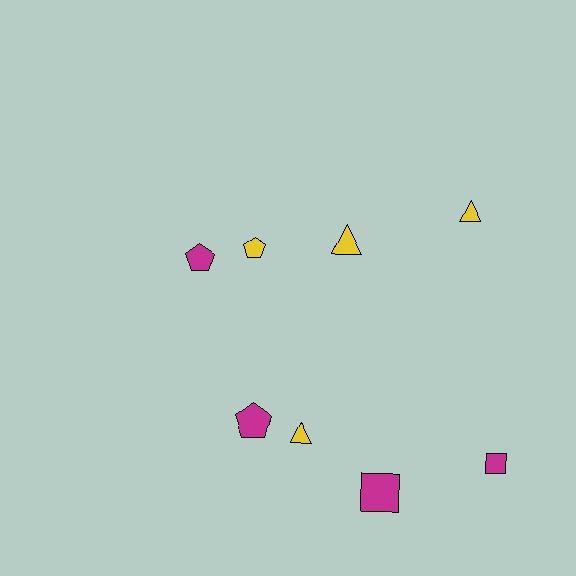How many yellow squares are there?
There are no yellow squares.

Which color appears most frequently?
Yellow, with 4 objects.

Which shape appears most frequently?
Triangle, with 3 objects.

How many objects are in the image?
There are 8 objects.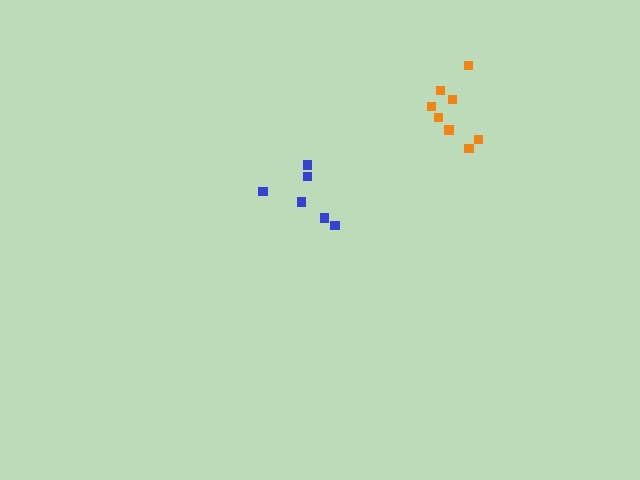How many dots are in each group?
Group 1: 8 dots, Group 2: 6 dots (14 total).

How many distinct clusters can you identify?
There are 2 distinct clusters.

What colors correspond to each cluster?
The clusters are colored: orange, blue.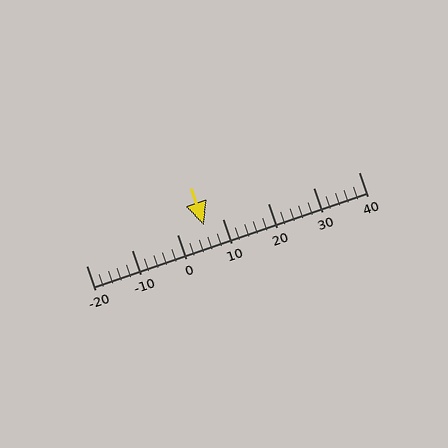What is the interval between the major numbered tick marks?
The major tick marks are spaced 10 units apart.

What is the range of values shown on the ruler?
The ruler shows values from -20 to 40.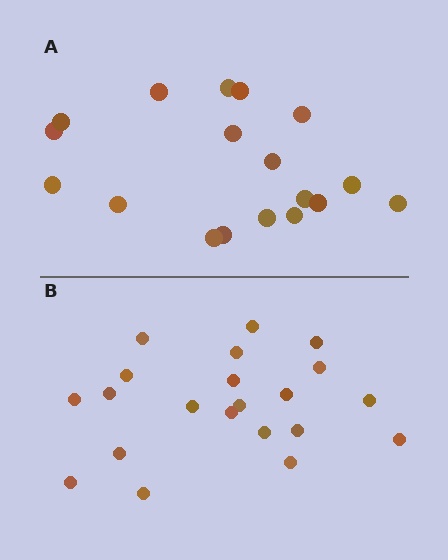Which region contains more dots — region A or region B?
Region B (the bottom region) has more dots.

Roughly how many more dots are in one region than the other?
Region B has just a few more — roughly 2 or 3 more dots than region A.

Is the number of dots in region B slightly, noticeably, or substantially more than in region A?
Region B has only slightly more — the two regions are fairly close. The ratio is roughly 1.2 to 1.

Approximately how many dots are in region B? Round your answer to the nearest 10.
About 20 dots. (The exact count is 21, which rounds to 20.)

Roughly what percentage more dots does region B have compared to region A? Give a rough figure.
About 15% more.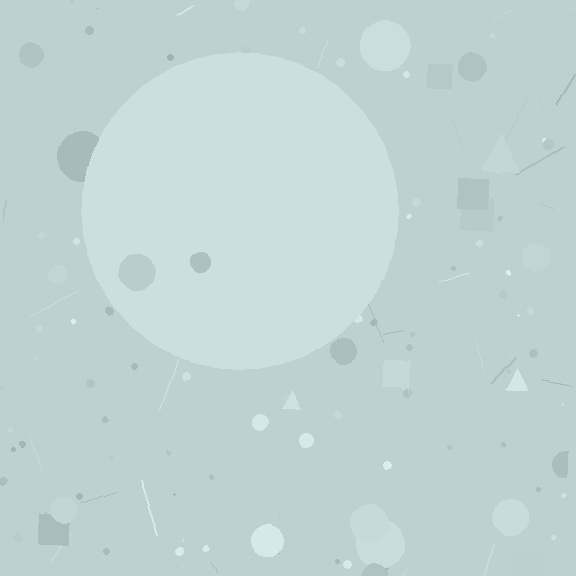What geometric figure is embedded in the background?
A circle is embedded in the background.